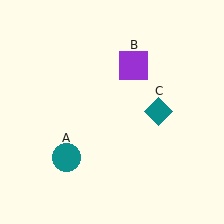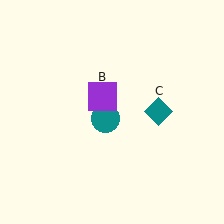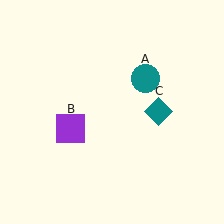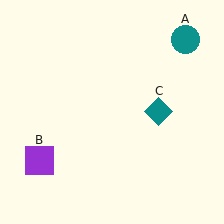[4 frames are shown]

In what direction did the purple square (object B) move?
The purple square (object B) moved down and to the left.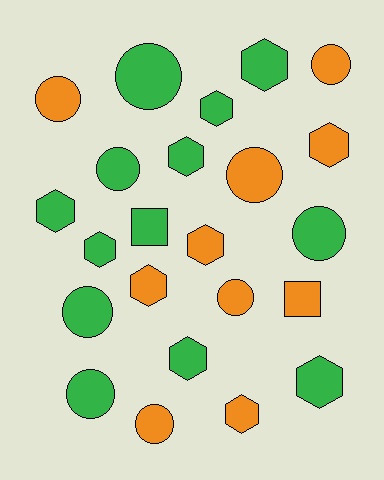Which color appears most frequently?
Green, with 13 objects.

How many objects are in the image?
There are 23 objects.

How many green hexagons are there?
There are 7 green hexagons.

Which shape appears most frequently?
Hexagon, with 11 objects.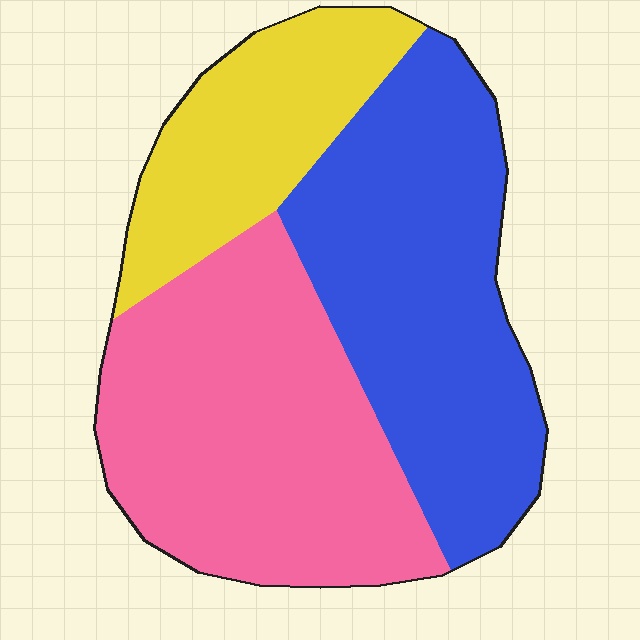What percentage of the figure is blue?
Blue takes up about two fifths (2/5) of the figure.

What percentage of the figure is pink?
Pink covers roughly 40% of the figure.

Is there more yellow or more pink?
Pink.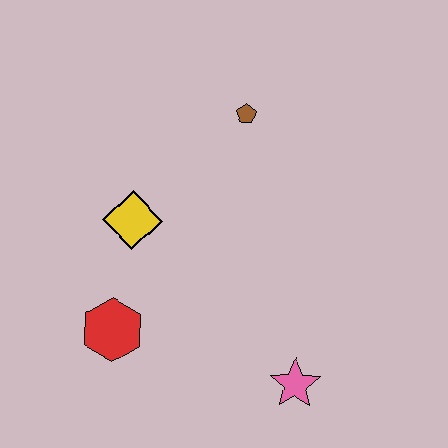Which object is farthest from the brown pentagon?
The pink star is farthest from the brown pentagon.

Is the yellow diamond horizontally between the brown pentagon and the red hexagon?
Yes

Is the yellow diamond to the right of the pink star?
No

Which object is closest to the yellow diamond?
The red hexagon is closest to the yellow diamond.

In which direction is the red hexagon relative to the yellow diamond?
The red hexagon is below the yellow diamond.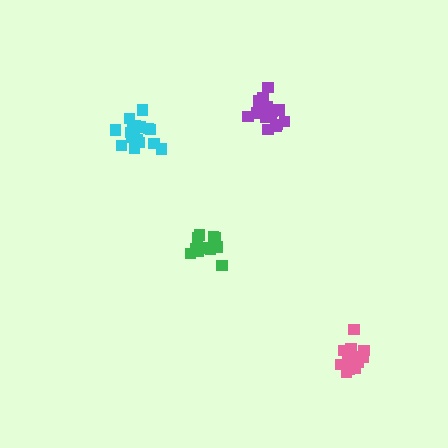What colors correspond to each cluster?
The clusters are colored: green, cyan, pink, purple.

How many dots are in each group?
Group 1: 12 dots, Group 2: 17 dots, Group 3: 16 dots, Group 4: 15 dots (60 total).